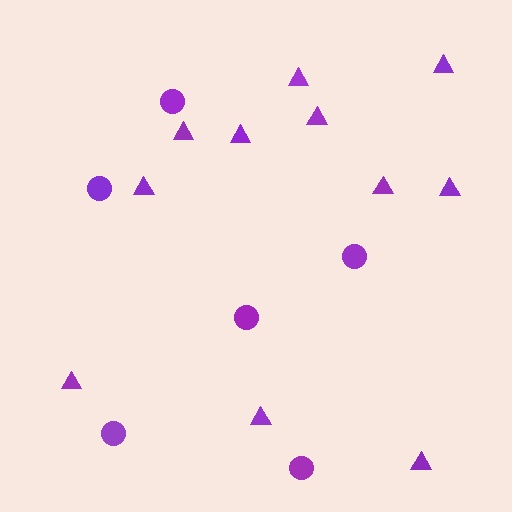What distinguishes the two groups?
There are 2 groups: one group of triangles (11) and one group of circles (6).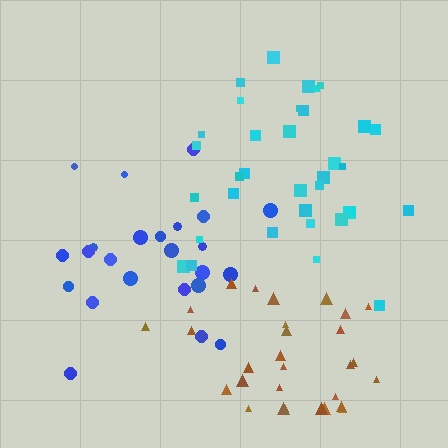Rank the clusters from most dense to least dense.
blue, cyan, brown.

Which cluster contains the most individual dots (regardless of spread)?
Cyan (35).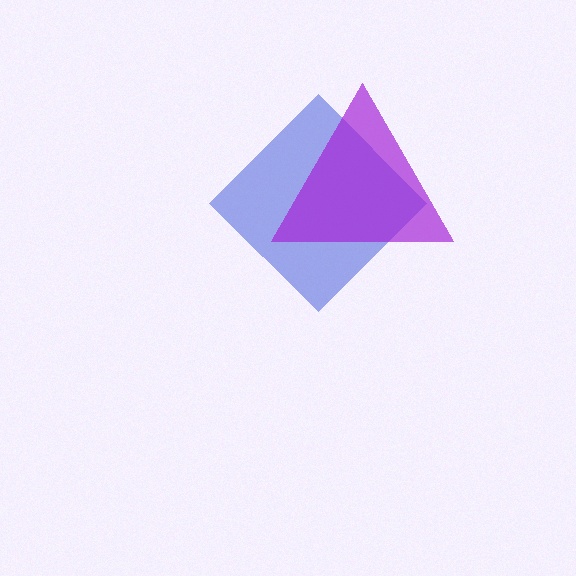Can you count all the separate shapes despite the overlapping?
Yes, there are 2 separate shapes.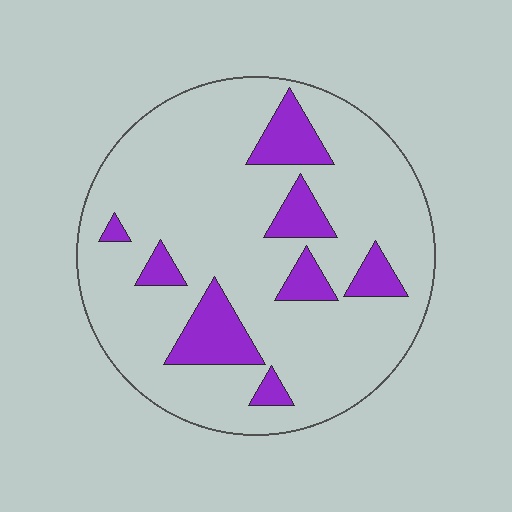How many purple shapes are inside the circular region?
8.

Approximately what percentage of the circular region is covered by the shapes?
Approximately 15%.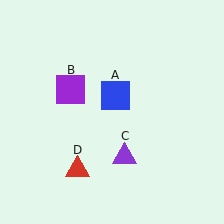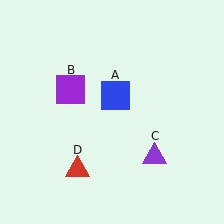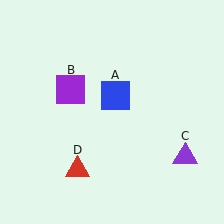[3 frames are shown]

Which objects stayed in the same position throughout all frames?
Blue square (object A) and purple square (object B) and red triangle (object D) remained stationary.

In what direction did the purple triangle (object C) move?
The purple triangle (object C) moved right.